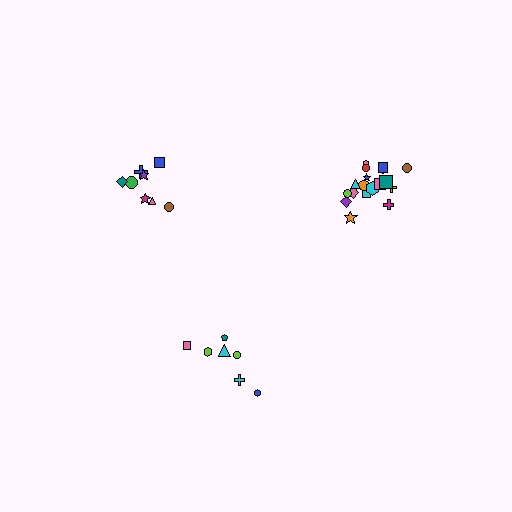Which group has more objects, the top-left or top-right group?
The top-right group.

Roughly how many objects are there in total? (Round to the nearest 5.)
Roughly 35 objects in total.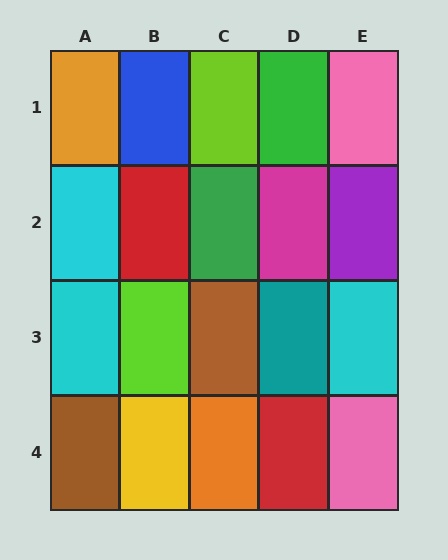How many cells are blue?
1 cell is blue.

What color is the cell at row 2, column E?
Purple.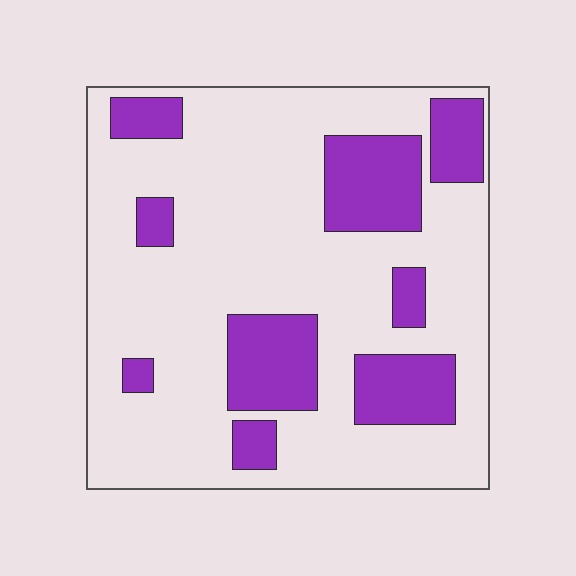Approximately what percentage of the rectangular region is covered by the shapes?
Approximately 25%.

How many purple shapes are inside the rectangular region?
9.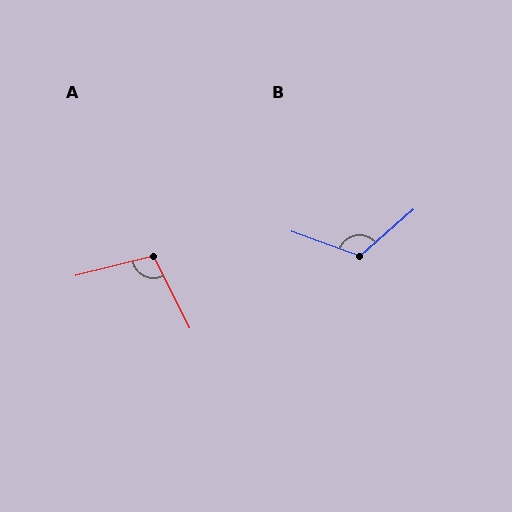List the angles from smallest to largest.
A (103°), B (119°).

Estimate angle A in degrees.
Approximately 103 degrees.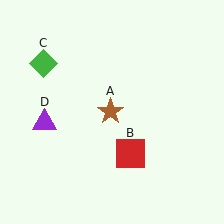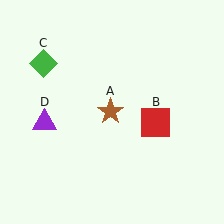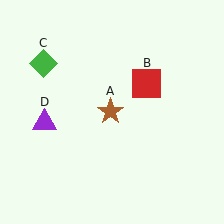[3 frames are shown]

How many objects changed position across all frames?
1 object changed position: red square (object B).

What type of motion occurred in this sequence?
The red square (object B) rotated counterclockwise around the center of the scene.